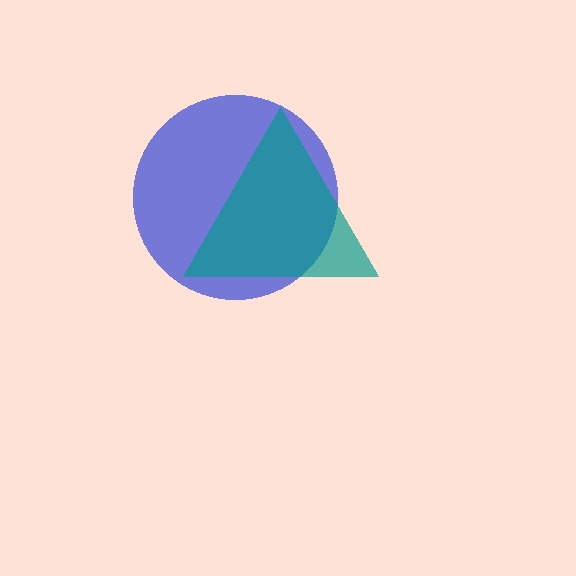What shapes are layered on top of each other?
The layered shapes are: a blue circle, a teal triangle.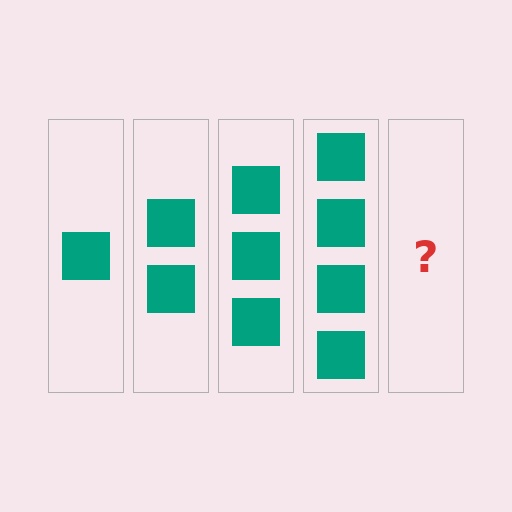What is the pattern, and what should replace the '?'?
The pattern is that each step adds one more square. The '?' should be 5 squares.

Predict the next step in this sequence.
The next step is 5 squares.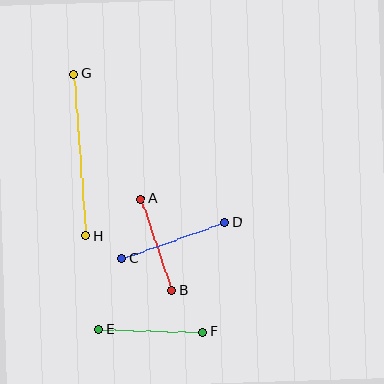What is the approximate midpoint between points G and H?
The midpoint is at approximately (80, 155) pixels.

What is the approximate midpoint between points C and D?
The midpoint is at approximately (173, 240) pixels.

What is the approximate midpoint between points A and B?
The midpoint is at approximately (156, 245) pixels.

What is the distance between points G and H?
The distance is approximately 163 pixels.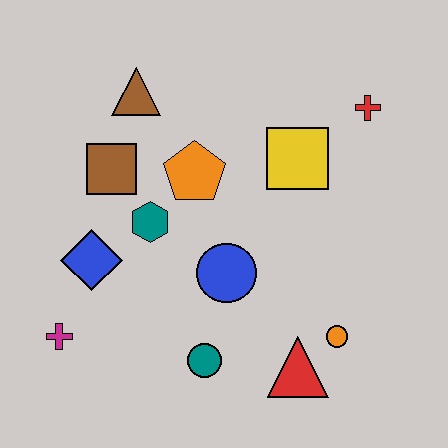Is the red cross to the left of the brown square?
No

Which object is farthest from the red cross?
The magenta cross is farthest from the red cross.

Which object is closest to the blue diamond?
The teal hexagon is closest to the blue diamond.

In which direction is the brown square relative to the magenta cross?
The brown square is above the magenta cross.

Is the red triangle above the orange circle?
No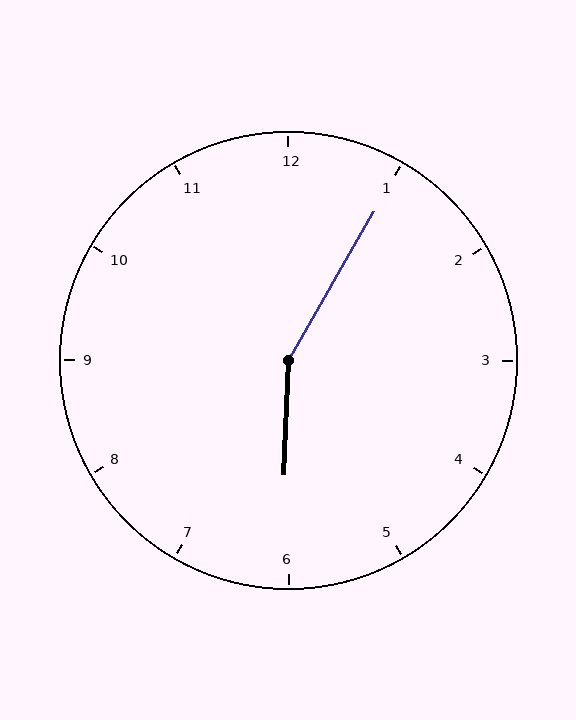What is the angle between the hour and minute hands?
Approximately 152 degrees.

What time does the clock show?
6:05.